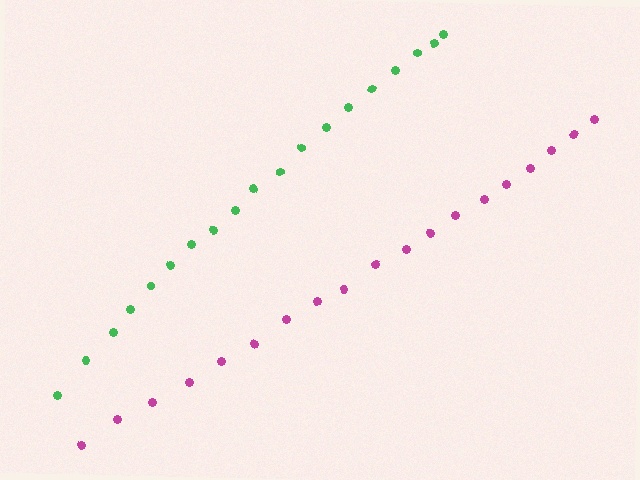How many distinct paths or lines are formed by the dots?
There are 2 distinct paths.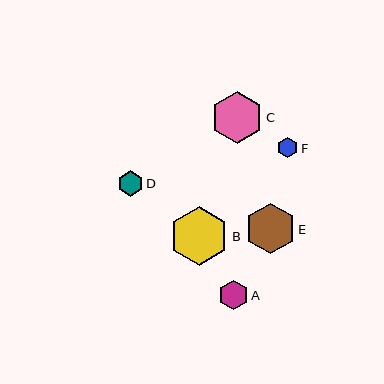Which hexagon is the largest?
Hexagon B is the largest with a size of approximately 59 pixels.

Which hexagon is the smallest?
Hexagon F is the smallest with a size of approximately 20 pixels.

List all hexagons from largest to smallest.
From largest to smallest: B, C, E, A, D, F.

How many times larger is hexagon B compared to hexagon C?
Hexagon B is approximately 1.1 times the size of hexagon C.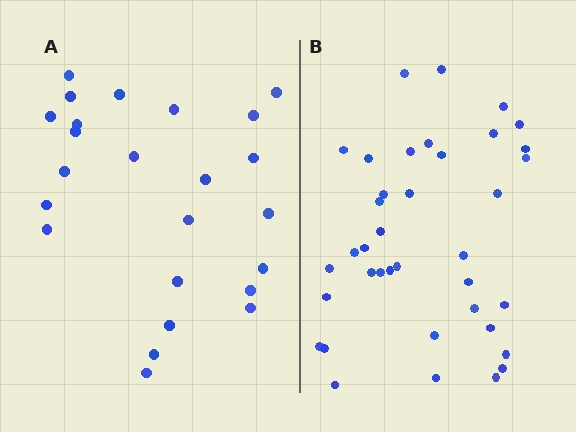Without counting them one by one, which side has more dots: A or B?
Region B (the right region) has more dots.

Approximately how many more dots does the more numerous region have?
Region B has approximately 15 more dots than region A.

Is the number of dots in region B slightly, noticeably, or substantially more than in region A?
Region B has substantially more. The ratio is roughly 1.6 to 1.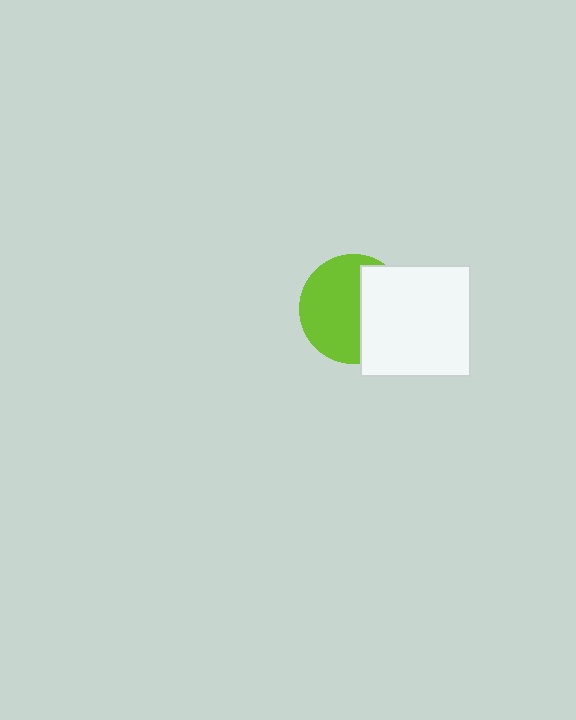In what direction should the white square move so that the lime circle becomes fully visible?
The white square should move right. That is the shortest direction to clear the overlap and leave the lime circle fully visible.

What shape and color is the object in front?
The object in front is a white square.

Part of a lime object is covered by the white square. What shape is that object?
It is a circle.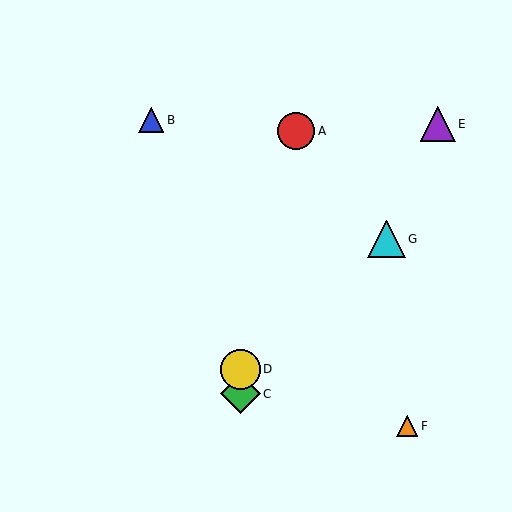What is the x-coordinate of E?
Object E is at x≈438.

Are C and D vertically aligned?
Yes, both are at x≈241.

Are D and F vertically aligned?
No, D is at x≈241 and F is at x≈407.